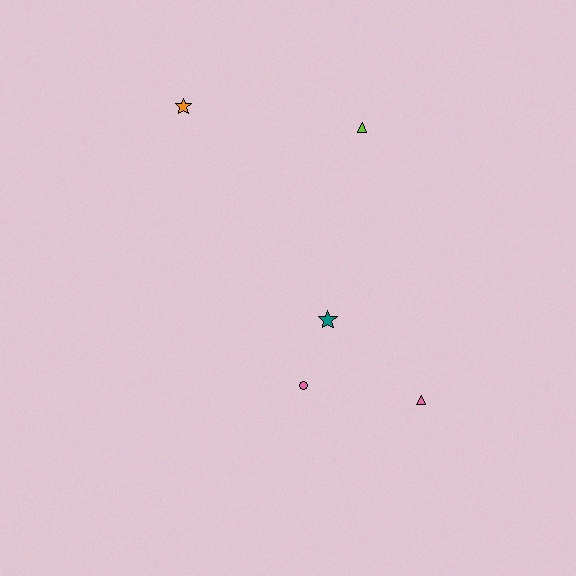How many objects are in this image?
There are 5 objects.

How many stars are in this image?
There are 2 stars.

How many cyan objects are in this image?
There are no cyan objects.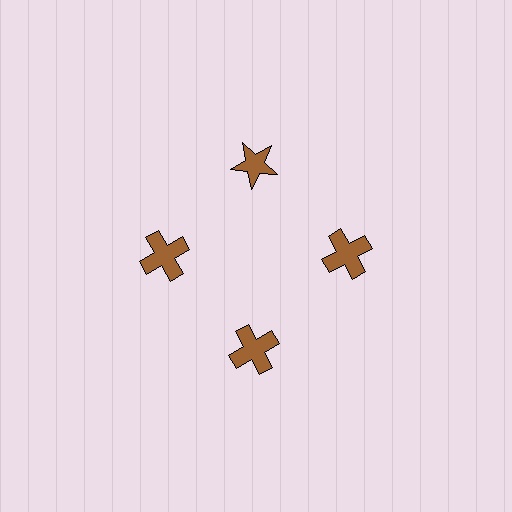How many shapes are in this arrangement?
There are 4 shapes arranged in a ring pattern.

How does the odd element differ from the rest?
It has a different shape: star instead of cross.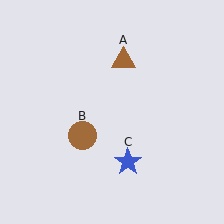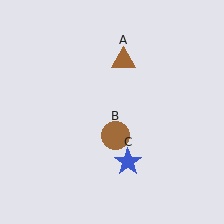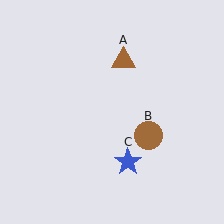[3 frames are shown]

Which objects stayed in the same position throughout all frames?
Brown triangle (object A) and blue star (object C) remained stationary.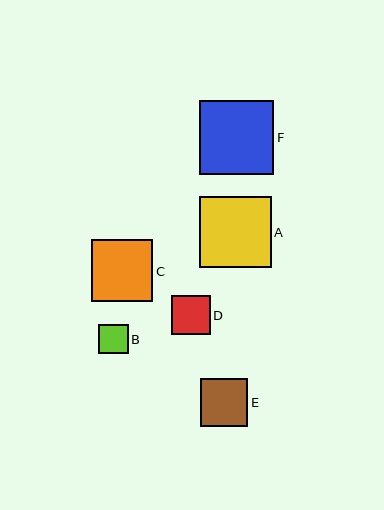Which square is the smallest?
Square B is the smallest with a size of approximately 29 pixels.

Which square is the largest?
Square F is the largest with a size of approximately 74 pixels.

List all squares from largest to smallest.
From largest to smallest: F, A, C, E, D, B.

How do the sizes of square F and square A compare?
Square F and square A are approximately the same size.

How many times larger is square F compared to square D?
Square F is approximately 1.9 times the size of square D.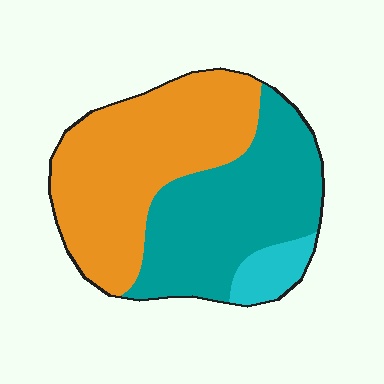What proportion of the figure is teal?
Teal covers about 45% of the figure.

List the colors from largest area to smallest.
From largest to smallest: orange, teal, cyan.